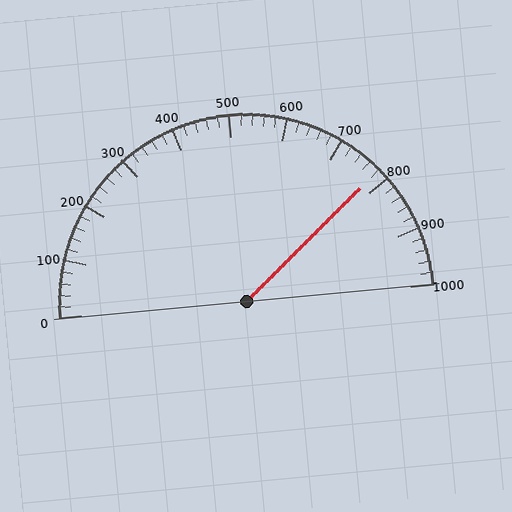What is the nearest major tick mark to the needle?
The nearest major tick mark is 800.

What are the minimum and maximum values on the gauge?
The gauge ranges from 0 to 1000.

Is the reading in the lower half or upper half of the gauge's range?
The reading is in the upper half of the range (0 to 1000).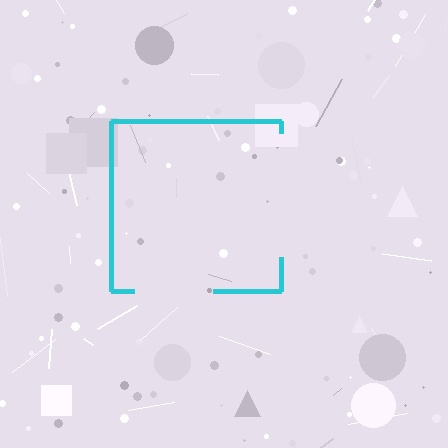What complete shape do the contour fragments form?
The contour fragments form a square.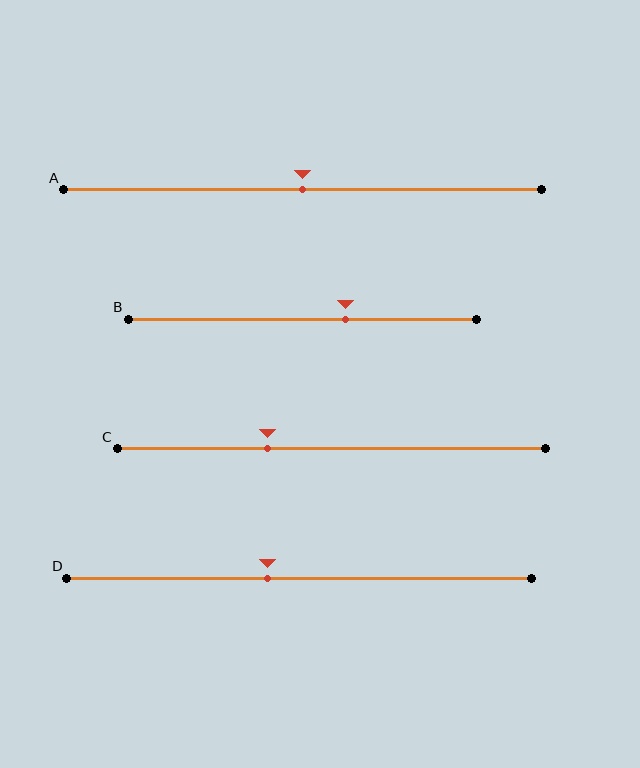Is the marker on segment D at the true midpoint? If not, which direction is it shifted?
No, the marker on segment D is shifted to the left by about 7% of the segment length.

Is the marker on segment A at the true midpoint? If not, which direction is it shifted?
Yes, the marker on segment A is at the true midpoint.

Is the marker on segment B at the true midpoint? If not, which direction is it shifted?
No, the marker on segment B is shifted to the right by about 12% of the segment length.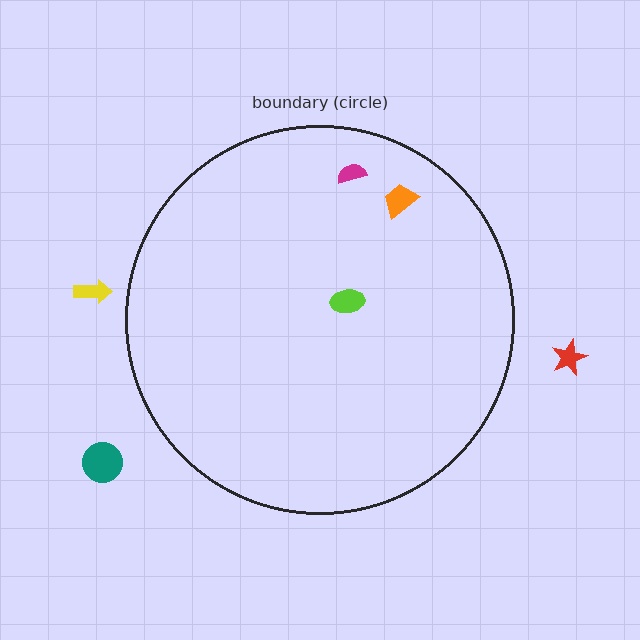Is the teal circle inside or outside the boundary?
Outside.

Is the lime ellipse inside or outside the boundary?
Inside.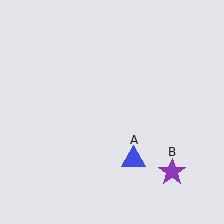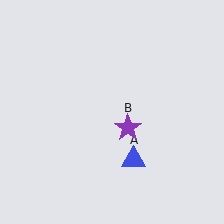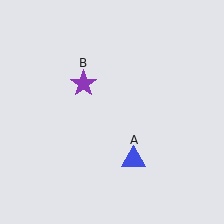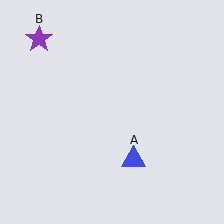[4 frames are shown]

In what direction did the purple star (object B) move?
The purple star (object B) moved up and to the left.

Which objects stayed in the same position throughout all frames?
Blue triangle (object A) remained stationary.